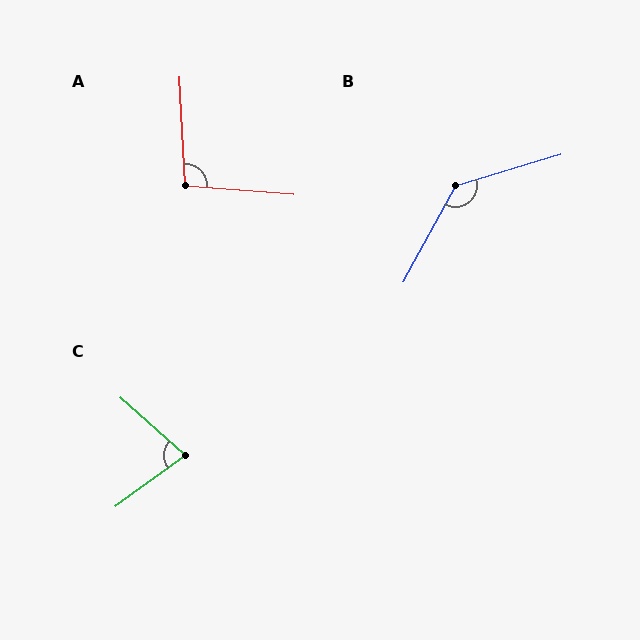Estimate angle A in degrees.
Approximately 97 degrees.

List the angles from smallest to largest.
C (78°), A (97°), B (135°).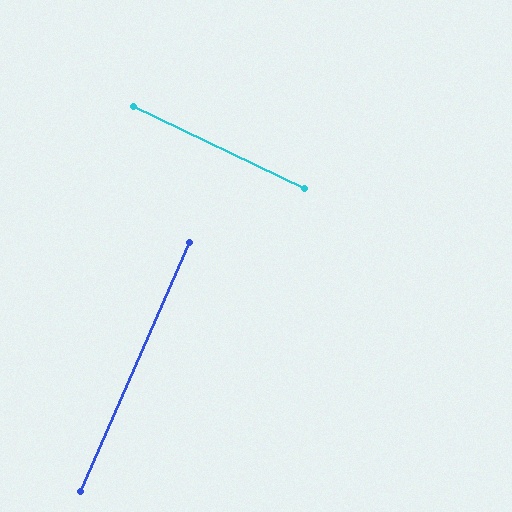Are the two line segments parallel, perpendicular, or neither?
Perpendicular — they meet at approximately 88°.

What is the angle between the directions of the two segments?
Approximately 88 degrees.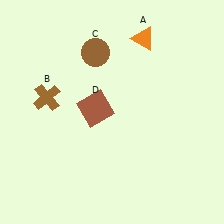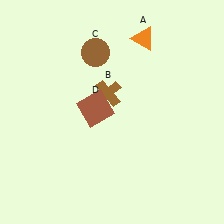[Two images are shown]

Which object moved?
The brown cross (B) moved right.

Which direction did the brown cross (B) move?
The brown cross (B) moved right.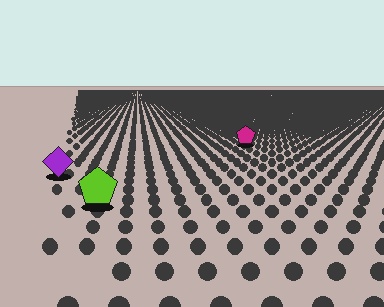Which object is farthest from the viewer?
The magenta pentagon is farthest from the viewer. It appears smaller and the ground texture around it is denser.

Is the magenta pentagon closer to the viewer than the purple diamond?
No. The purple diamond is closer — you can tell from the texture gradient: the ground texture is coarser near it.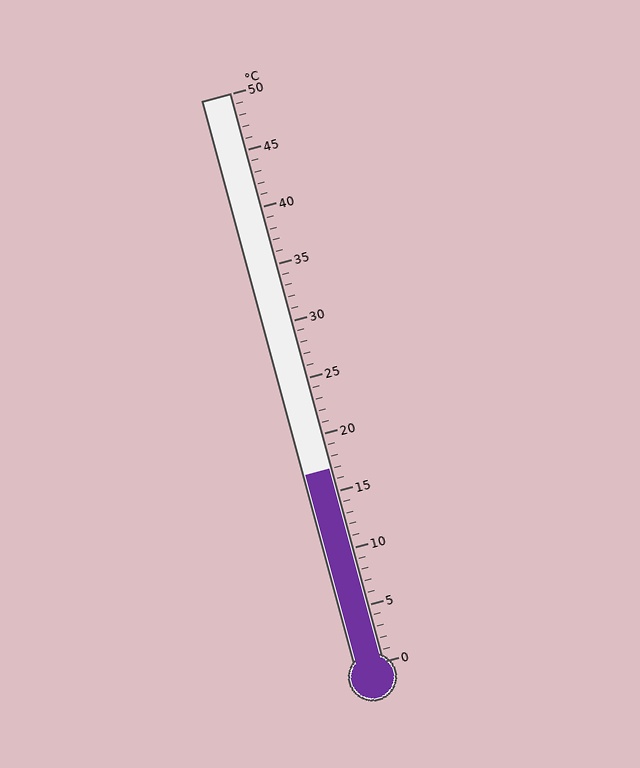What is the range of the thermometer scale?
The thermometer scale ranges from 0°C to 50°C.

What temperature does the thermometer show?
The thermometer shows approximately 17°C.